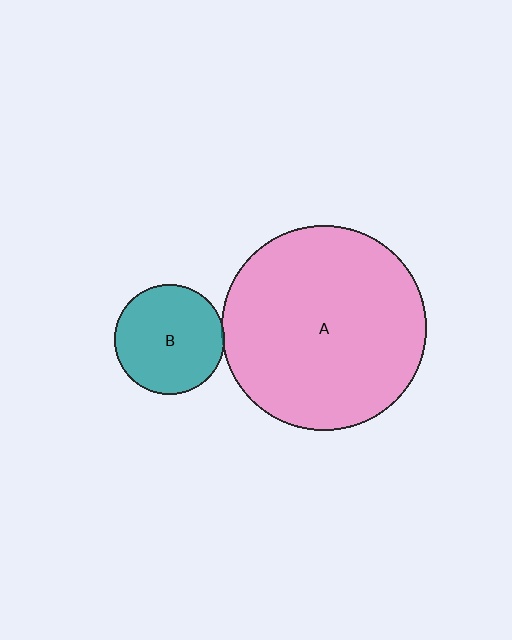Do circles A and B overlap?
Yes.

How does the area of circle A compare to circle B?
Approximately 3.5 times.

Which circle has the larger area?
Circle A (pink).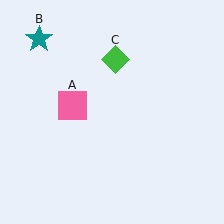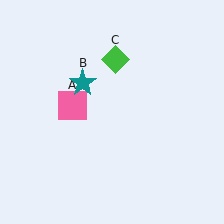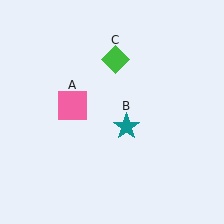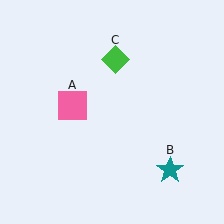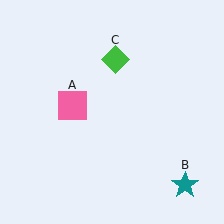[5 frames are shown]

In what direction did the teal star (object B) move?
The teal star (object B) moved down and to the right.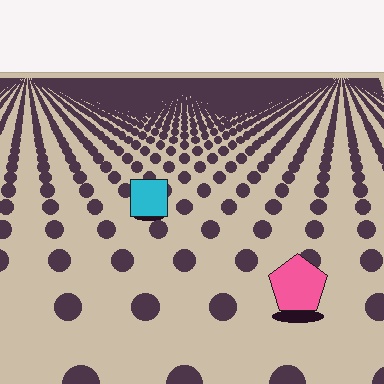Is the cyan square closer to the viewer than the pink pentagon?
No. The pink pentagon is closer — you can tell from the texture gradient: the ground texture is coarser near it.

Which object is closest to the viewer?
The pink pentagon is closest. The texture marks near it are larger and more spread out.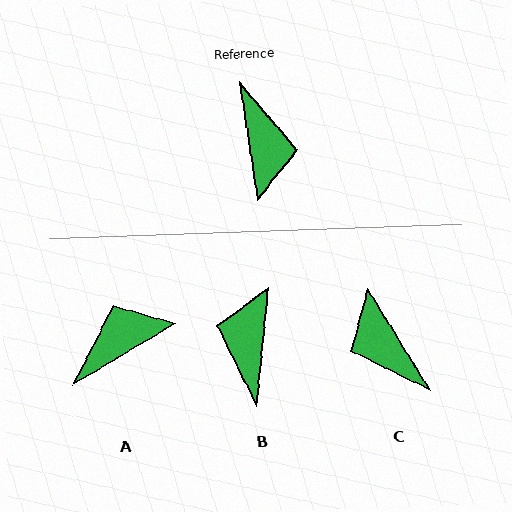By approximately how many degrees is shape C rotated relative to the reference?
Approximately 157 degrees clockwise.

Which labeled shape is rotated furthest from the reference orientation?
B, about 166 degrees away.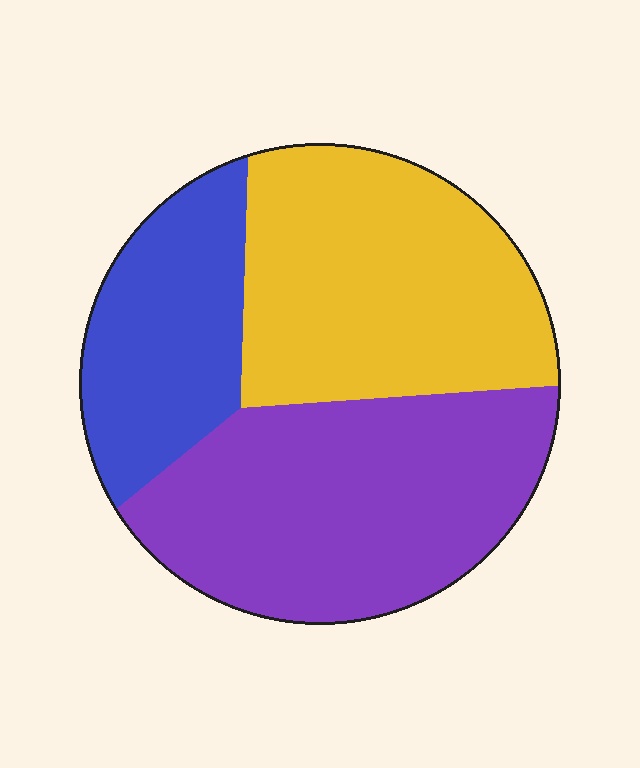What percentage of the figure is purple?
Purple takes up about two fifths (2/5) of the figure.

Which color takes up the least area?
Blue, at roughly 20%.